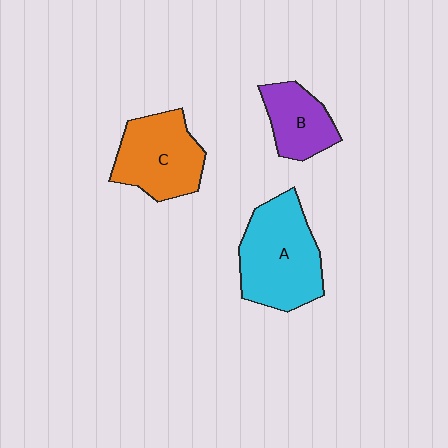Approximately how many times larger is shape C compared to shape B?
Approximately 1.5 times.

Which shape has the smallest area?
Shape B (purple).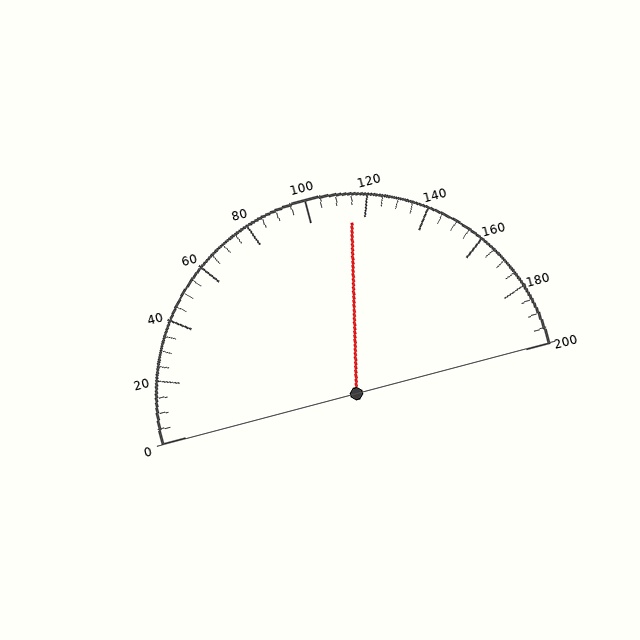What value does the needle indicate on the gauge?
The needle indicates approximately 115.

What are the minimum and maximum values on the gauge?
The gauge ranges from 0 to 200.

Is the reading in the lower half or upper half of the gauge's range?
The reading is in the upper half of the range (0 to 200).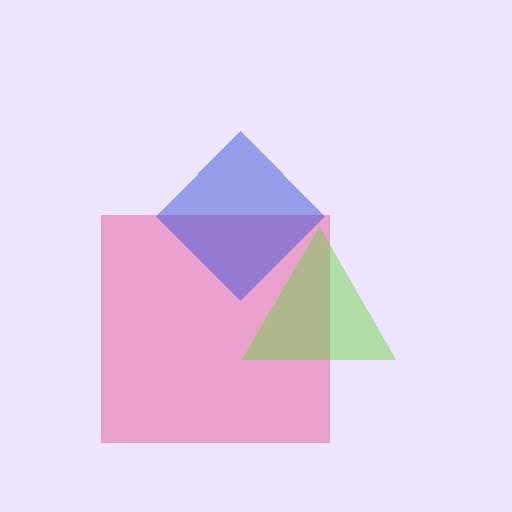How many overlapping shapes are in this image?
There are 3 overlapping shapes in the image.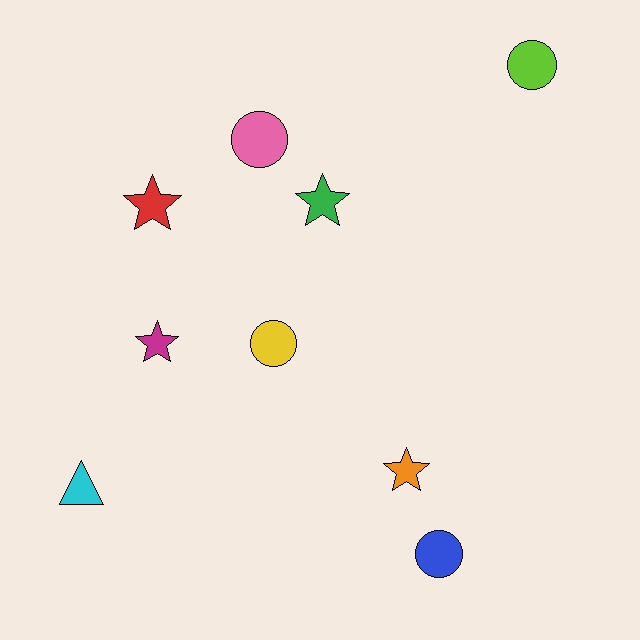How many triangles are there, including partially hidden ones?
There is 1 triangle.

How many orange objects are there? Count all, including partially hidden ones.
There is 1 orange object.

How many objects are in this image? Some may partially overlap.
There are 9 objects.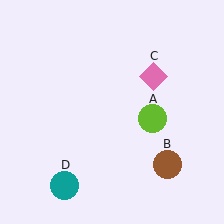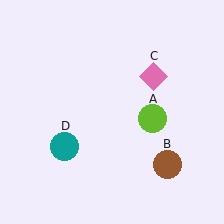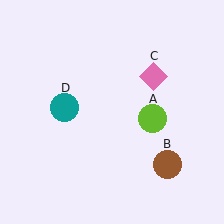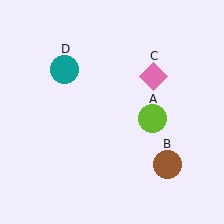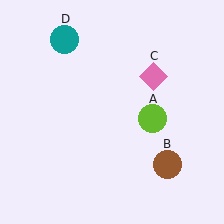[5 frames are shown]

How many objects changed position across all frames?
1 object changed position: teal circle (object D).